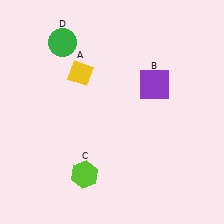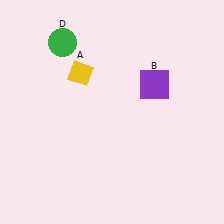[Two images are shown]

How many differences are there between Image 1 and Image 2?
There is 1 difference between the two images.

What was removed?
The lime hexagon (C) was removed in Image 2.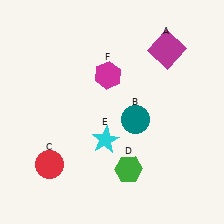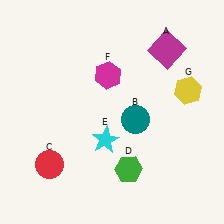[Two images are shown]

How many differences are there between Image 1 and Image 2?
There is 1 difference between the two images.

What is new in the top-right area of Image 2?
A yellow hexagon (G) was added in the top-right area of Image 2.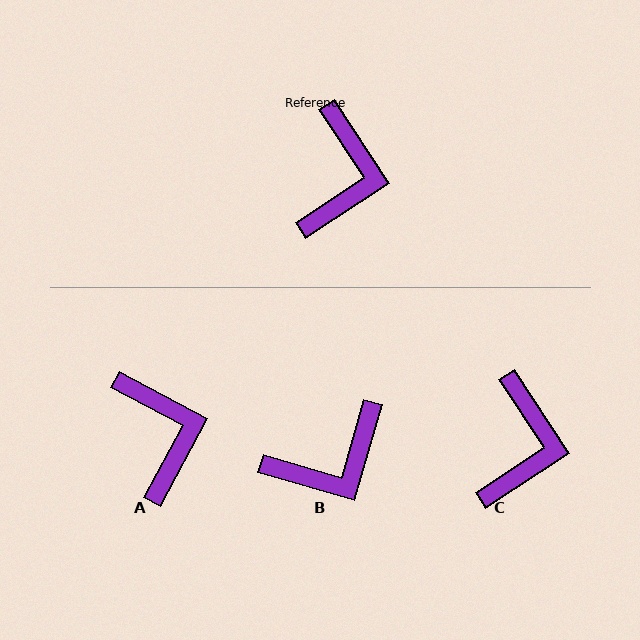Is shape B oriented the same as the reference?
No, it is off by about 50 degrees.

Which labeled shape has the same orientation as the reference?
C.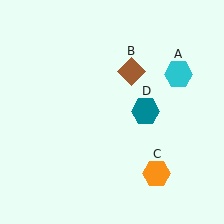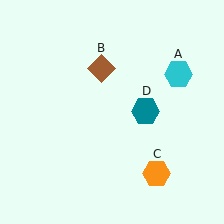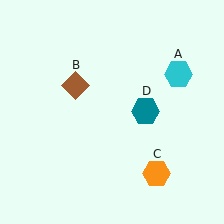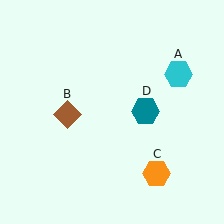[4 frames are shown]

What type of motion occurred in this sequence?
The brown diamond (object B) rotated counterclockwise around the center of the scene.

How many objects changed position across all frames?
1 object changed position: brown diamond (object B).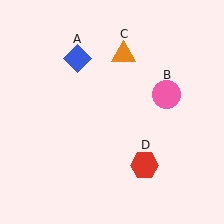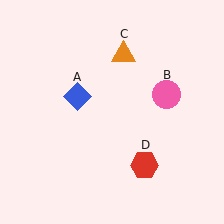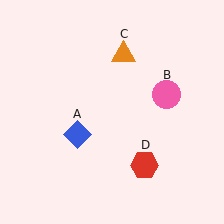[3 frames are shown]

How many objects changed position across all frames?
1 object changed position: blue diamond (object A).